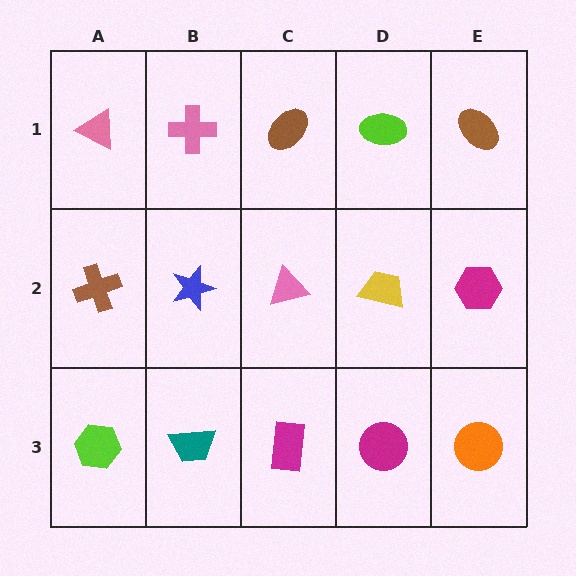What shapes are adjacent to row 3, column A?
A brown cross (row 2, column A), a teal trapezoid (row 3, column B).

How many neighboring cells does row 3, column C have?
3.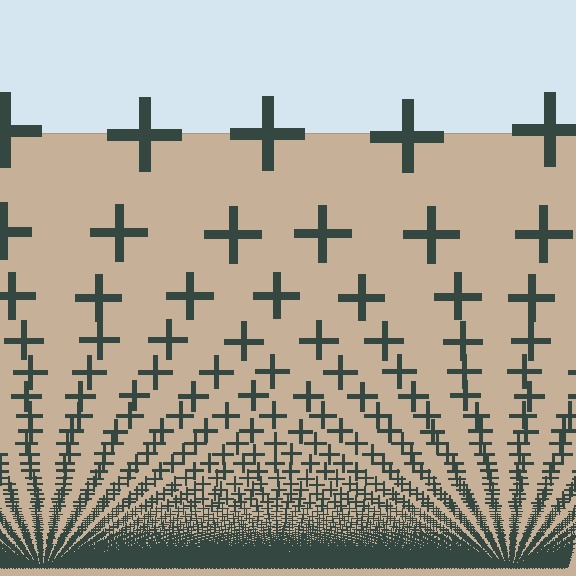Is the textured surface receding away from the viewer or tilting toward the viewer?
The surface appears to tilt toward the viewer. Texture elements get larger and sparser toward the top.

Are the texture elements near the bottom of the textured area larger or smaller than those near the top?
Smaller. The gradient is inverted — elements near the bottom are smaller and denser.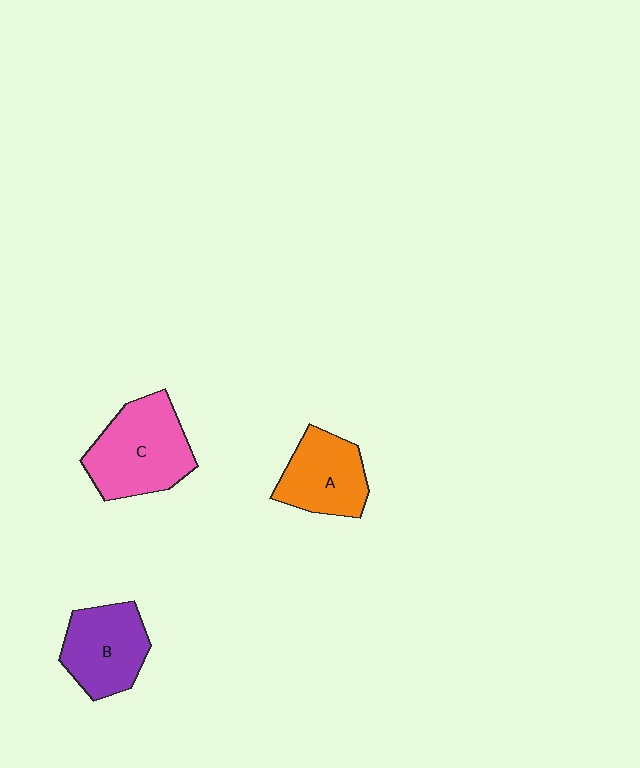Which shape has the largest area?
Shape C (pink).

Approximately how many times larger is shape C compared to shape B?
Approximately 1.3 times.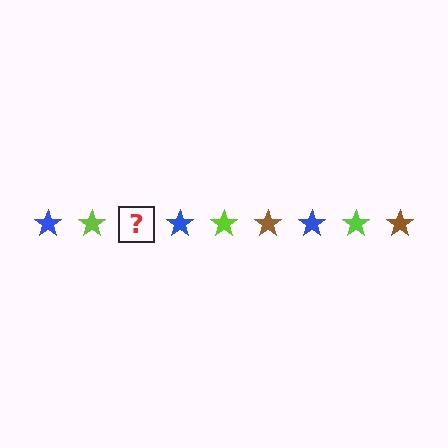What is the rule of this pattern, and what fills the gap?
The rule is that the pattern cycles through blue, lime, brown stars. The gap should be filled with a brown star.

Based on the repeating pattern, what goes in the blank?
The blank should be a brown star.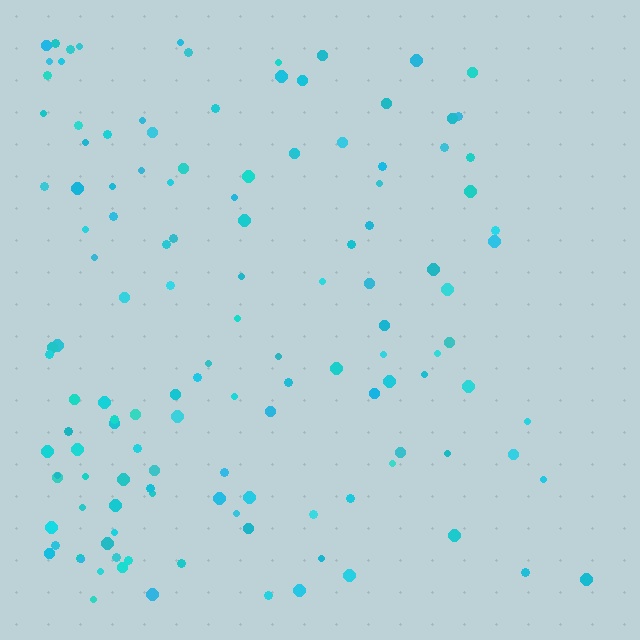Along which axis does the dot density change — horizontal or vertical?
Horizontal.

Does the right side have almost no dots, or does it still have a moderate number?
Still a moderate number, just noticeably fewer than the left.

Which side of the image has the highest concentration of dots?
The left.